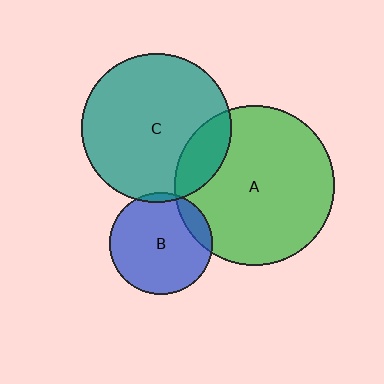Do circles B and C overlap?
Yes.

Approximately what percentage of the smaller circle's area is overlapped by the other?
Approximately 5%.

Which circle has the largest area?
Circle A (green).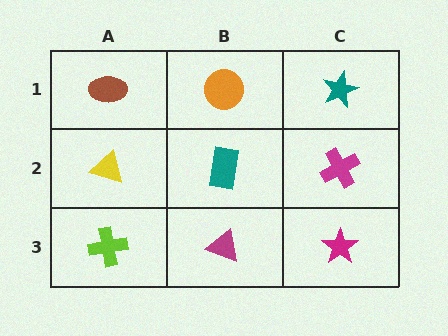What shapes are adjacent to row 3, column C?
A magenta cross (row 2, column C), a magenta triangle (row 3, column B).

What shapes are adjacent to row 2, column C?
A teal star (row 1, column C), a magenta star (row 3, column C), a teal rectangle (row 2, column B).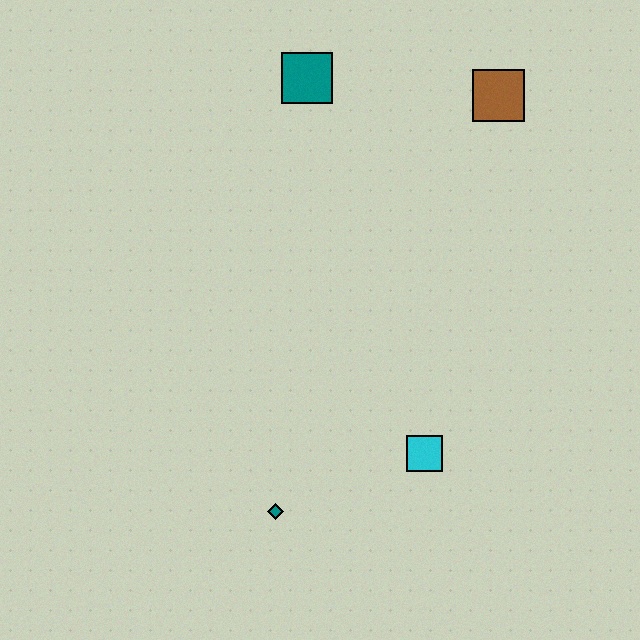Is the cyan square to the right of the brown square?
No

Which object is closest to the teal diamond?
The cyan square is closest to the teal diamond.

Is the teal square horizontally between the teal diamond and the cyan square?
Yes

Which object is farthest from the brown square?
The teal diamond is farthest from the brown square.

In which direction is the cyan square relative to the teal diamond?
The cyan square is to the right of the teal diamond.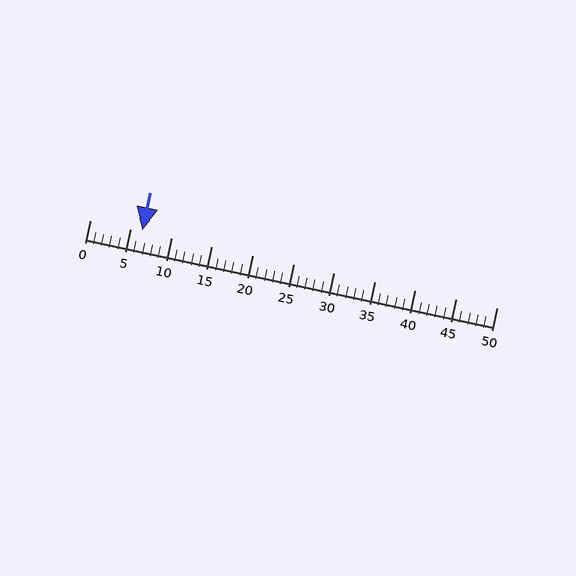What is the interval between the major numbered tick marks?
The major tick marks are spaced 5 units apart.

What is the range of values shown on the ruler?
The ruler shows values from 0 to 50.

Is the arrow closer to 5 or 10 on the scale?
The arrow is closer to 5.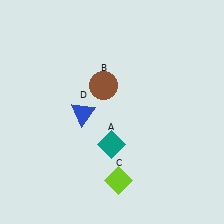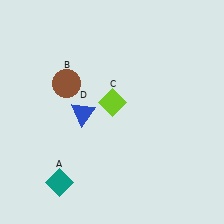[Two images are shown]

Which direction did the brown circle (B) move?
The brown circle (B) moved left.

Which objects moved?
The objects that moved are: the teal diamond (A), the brown circle (B), the lime diamond (C).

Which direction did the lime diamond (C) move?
The lime diamond (C) moved up.